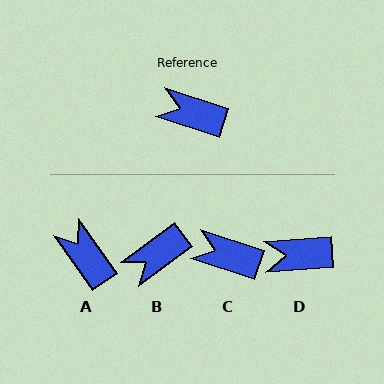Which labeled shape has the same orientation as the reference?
C.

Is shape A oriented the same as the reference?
No, it is off by about 37 degrees.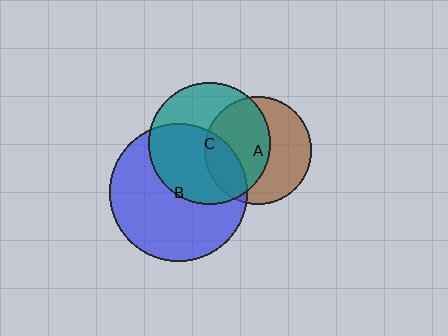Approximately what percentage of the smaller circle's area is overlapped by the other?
Approximately 55%.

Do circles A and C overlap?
Yes.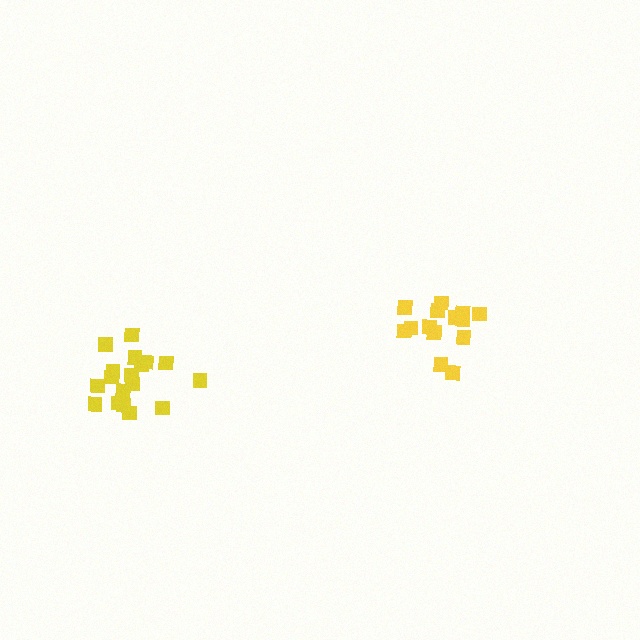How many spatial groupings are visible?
There are 2 spatial groupings.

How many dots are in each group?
Group 1: 18 dots, Group 2: 14 dots (32 total).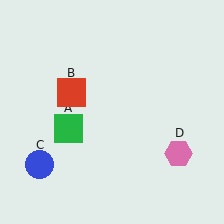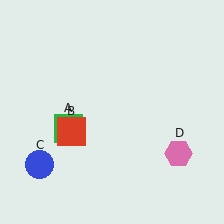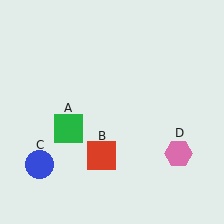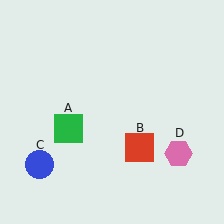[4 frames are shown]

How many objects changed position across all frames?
1 object changed position: red square (object B).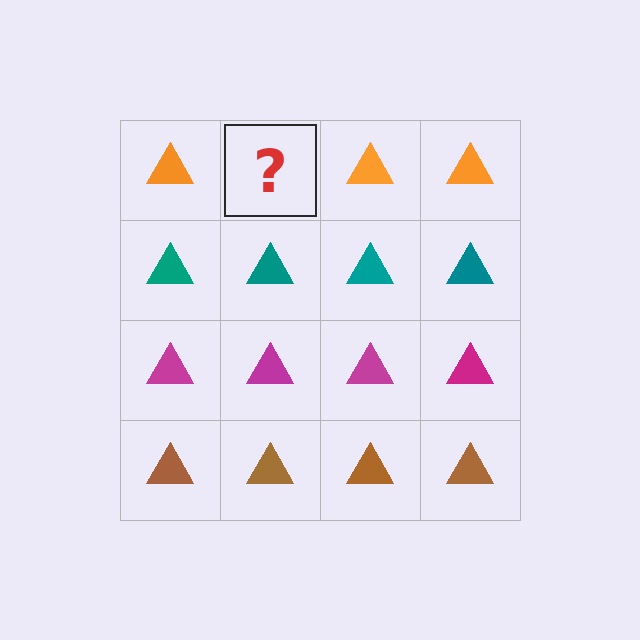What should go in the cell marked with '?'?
The missing cell should contain an orange triangle.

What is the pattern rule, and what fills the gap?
The rule is that each row has a consistent color. The gap should be filled with an orange triangle.